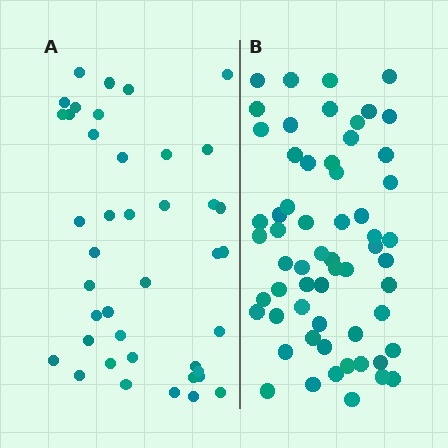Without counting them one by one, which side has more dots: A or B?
Region B (the right region) has more dots.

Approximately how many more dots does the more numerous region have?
Region B has approximately 20 more dots than region A.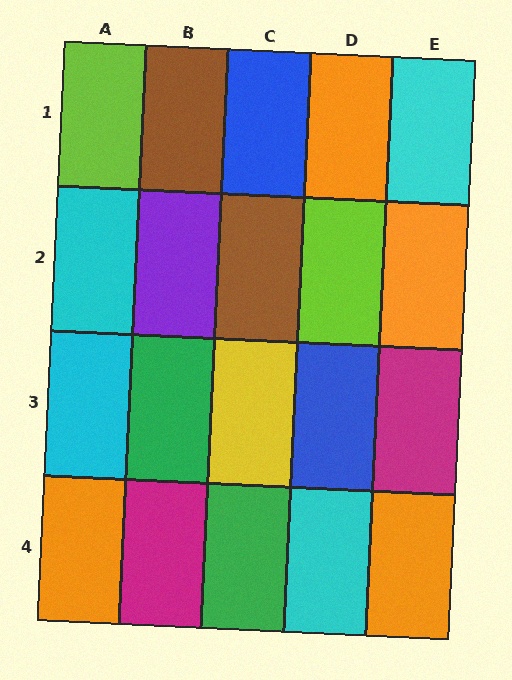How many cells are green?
2 cells are green.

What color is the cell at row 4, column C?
Green.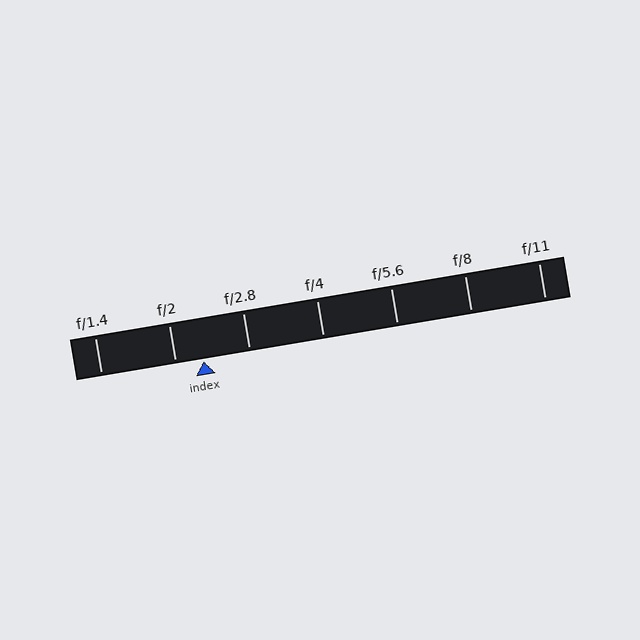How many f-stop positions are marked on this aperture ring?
There are 7 f-stop positions marked.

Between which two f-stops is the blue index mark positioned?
The index mark is between f/2 and f/2.8.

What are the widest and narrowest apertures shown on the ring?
The widest aperture shown is f/1.4 and the narrowest is f/11.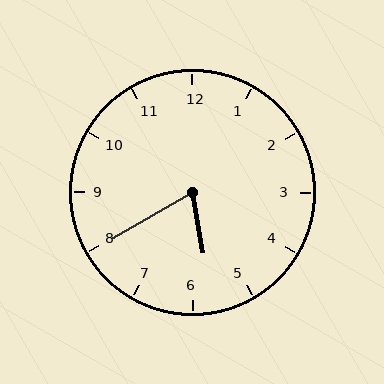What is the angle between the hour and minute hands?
Approximately 70 degrees.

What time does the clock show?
5:40.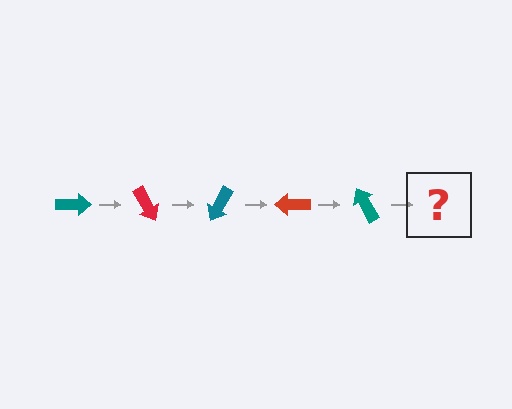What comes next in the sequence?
The next element should be a red arrow, rotated 300 degrees from the start.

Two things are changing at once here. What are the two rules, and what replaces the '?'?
The two rules are that it rotates 60 degrees each step and the color cycles through teal and red. The '?' should be a red arrow, rotated 300 degrees from the start.